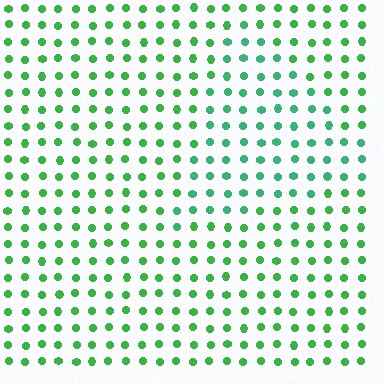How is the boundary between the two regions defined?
The boundary is defined purely by a slight shift in hue (about 24 degrees). Spacing, size, and orientation are identical on both sides.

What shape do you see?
I see a triangle.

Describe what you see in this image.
The image is filled with small green elements in a uniform arrangement. A triangle-shaped region is visible where the elements are tinted to a slightly different hue, forming a subtle color boundary.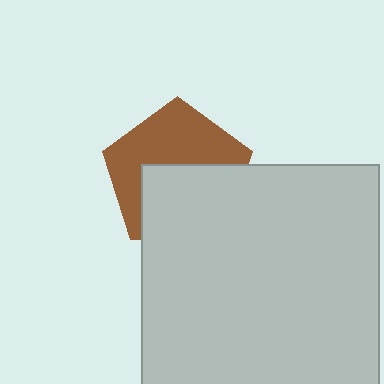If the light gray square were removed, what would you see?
You would see the complete brown pentagon.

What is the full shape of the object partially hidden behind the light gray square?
The partially hidden object is a brown pentagon.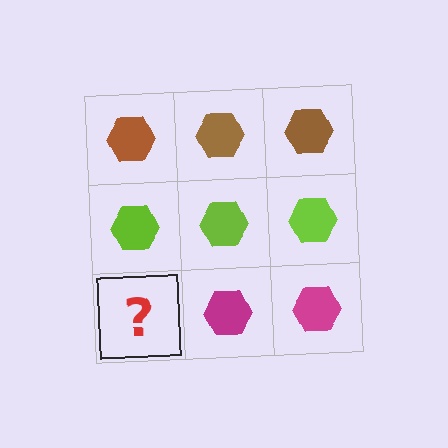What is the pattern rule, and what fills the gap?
The rule is that each row has a consistent color. The gap should be filled with a magenta hexagon.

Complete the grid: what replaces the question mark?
The question mark should be replaced with a magenta hexagon.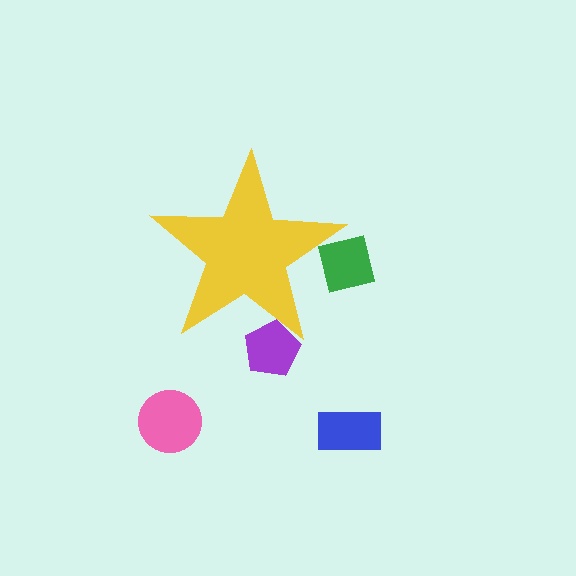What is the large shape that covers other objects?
A yellow star.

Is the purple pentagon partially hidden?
Yes, the purple pentagon is partially hidden behind the yellow star.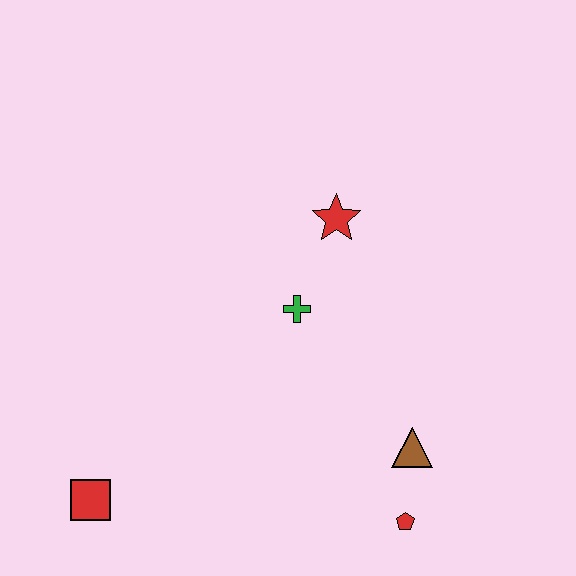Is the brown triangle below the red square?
No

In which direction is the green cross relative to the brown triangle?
The green cross is above the brown triangle.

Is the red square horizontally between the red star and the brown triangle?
No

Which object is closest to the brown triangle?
The red pentagon is closest to the brown triangle.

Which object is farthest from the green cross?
The red square is farthest from the green cross.